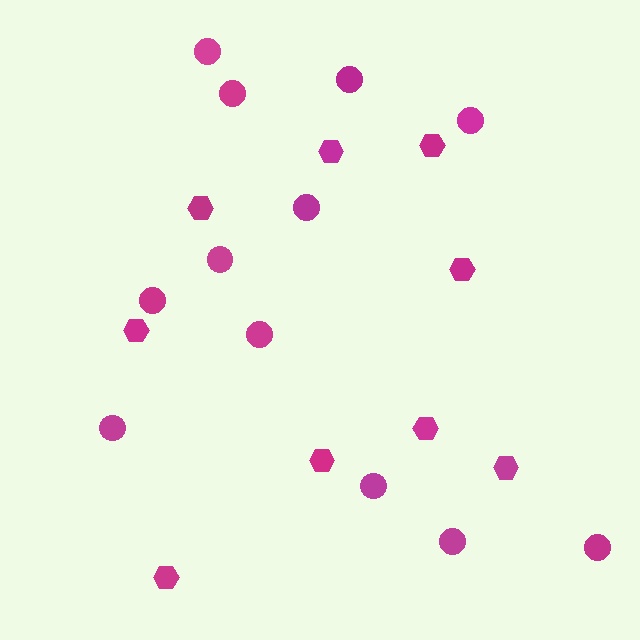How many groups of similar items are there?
There are 2 groups: one group of hexagons (9) and one group of circles (12).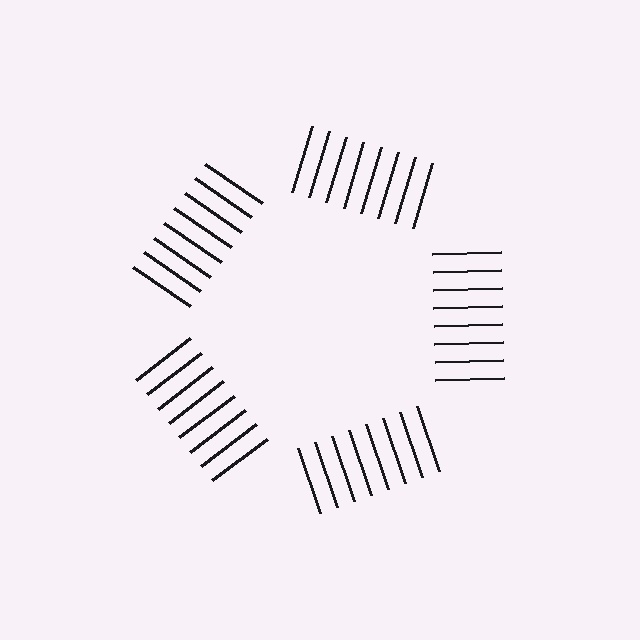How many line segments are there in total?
40 — 8 along each of the 5 edges.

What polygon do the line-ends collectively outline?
An illusory pentagon — the line segments terminate on its edges but no continuous stroke is drawn.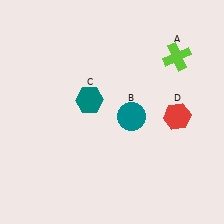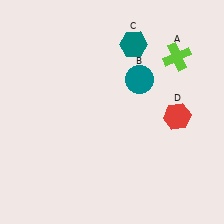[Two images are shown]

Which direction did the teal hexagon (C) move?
The teal hexagon (C) moved up.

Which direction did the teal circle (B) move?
The teal circle (B) moved up.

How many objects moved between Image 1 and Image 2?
2 objects moved between the two images.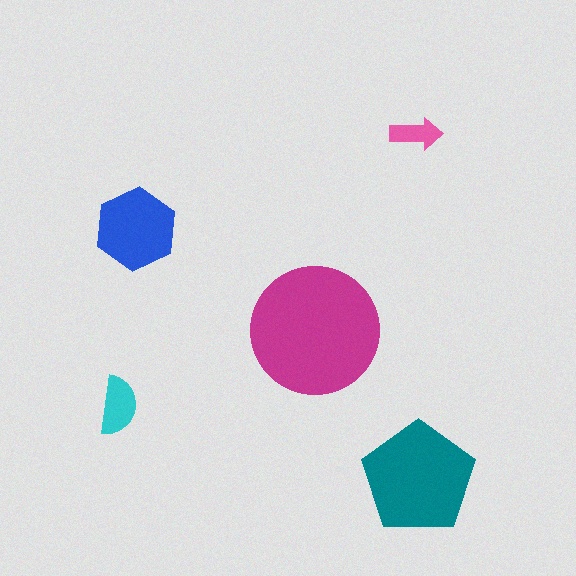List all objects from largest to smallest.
The magenta circle, the teal pentagon, the blue hexagon, the cyan semicircle, the pink arrow.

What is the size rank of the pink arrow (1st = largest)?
5th.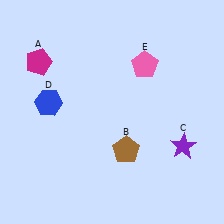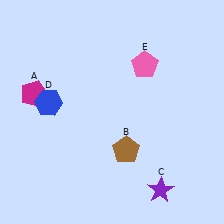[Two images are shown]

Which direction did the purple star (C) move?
The purple star (C) moved down.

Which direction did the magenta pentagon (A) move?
The magenta pentagon (A) moved down.